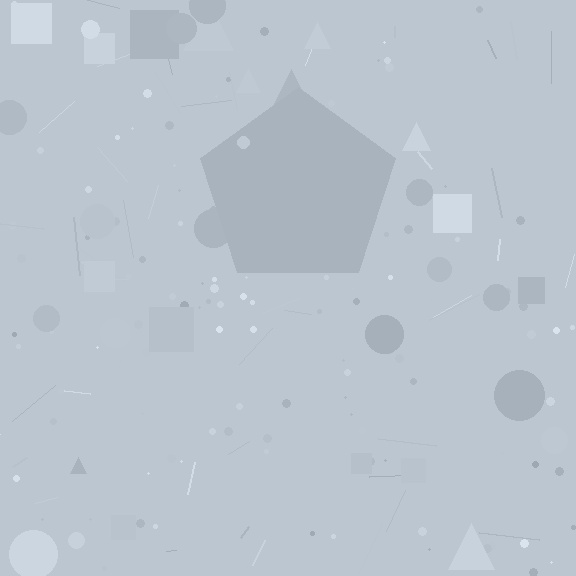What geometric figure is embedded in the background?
A pentagon is embedded in the background.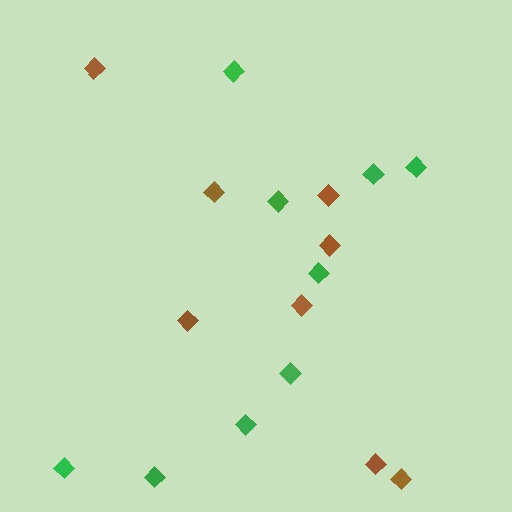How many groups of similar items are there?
There are 2 groups: one group of brown diamonds (8) and one group of green diamonds (9).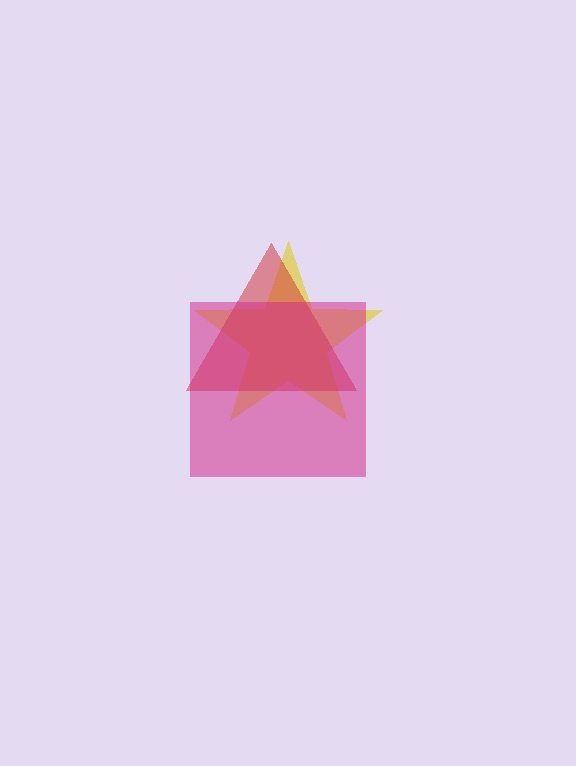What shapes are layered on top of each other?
The layered shapes are: a yellow star, a red triangle, a magenta square.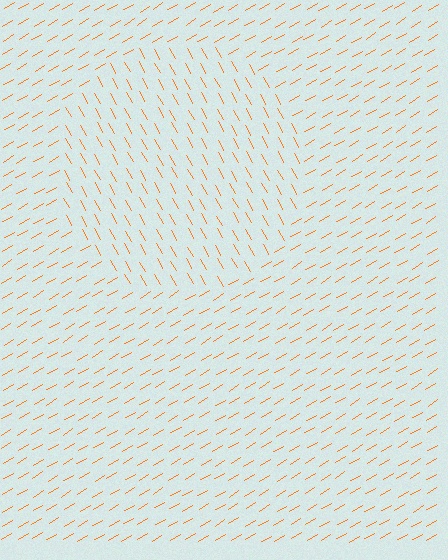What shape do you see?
I see a circle.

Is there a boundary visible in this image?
Yes, there is a texture boundary formed by a change in line orientation.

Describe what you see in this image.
The image is filled with small orange line segments. A circle region in the image has lines oriented differently from the surrounding lines, creating a visible texture boundary.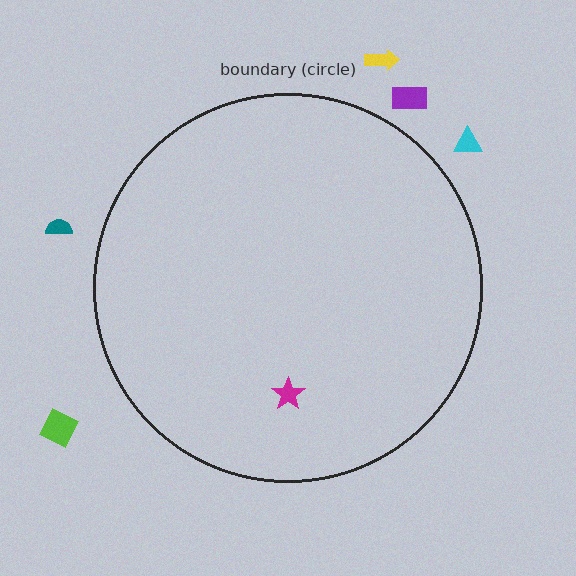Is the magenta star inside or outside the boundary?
Inside.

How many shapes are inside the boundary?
1 inside, 5 outside.